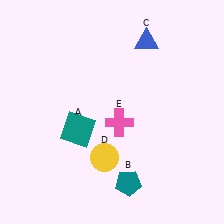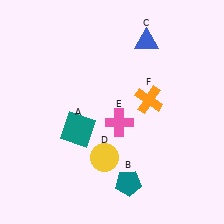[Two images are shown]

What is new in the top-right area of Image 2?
An orange cross (F) was added in the top-right area of Image 2.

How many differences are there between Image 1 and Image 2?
There is 1 difference between the two images.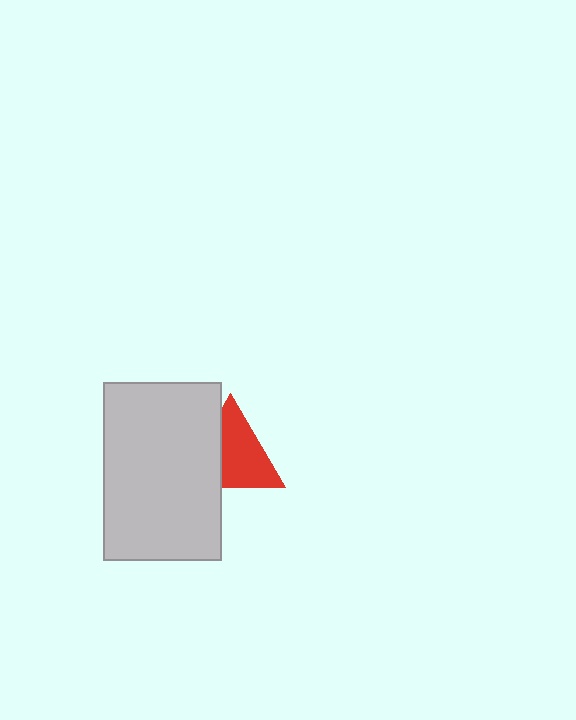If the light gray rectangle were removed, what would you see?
You would see the complete red triangle.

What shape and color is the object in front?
The object in front is a light gray rectangle.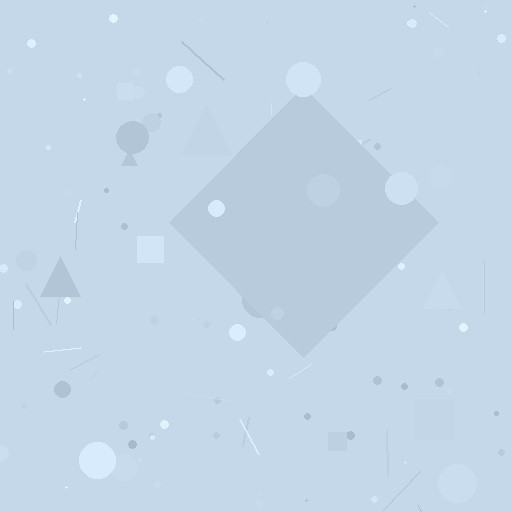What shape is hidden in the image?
A diamond is hidden in the image.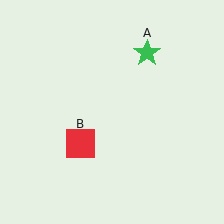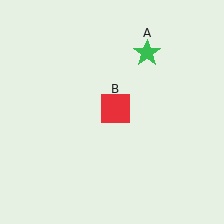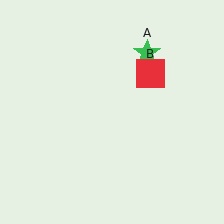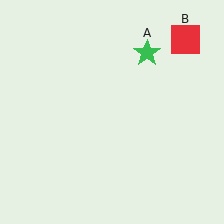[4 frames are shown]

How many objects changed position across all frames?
1 object changed position: red square (object B).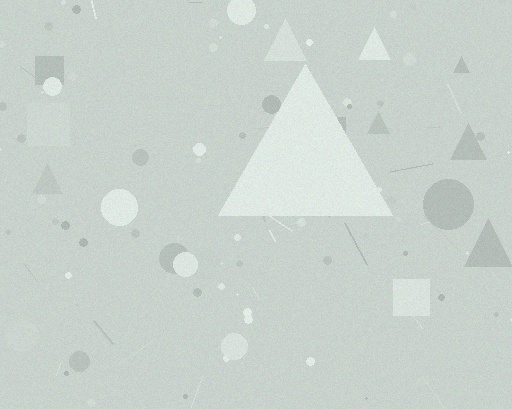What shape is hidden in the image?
A triangle is hidden in the image.